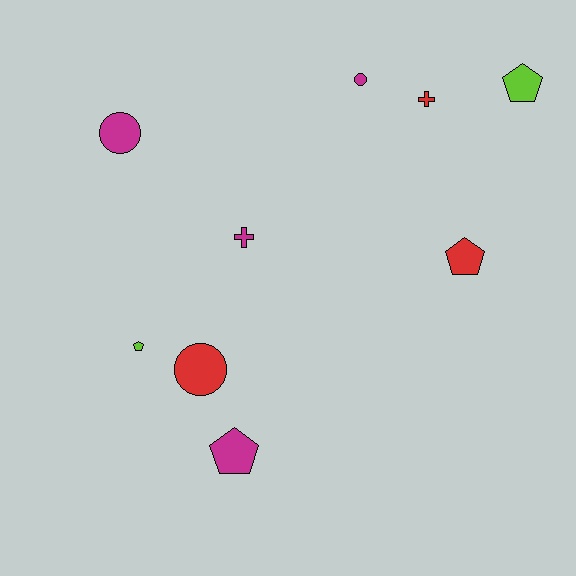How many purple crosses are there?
There are no purple crosses.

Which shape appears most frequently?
Pentagon, with 4 objects.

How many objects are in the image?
There are 9 objects.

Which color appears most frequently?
Magenta, with 4 objects.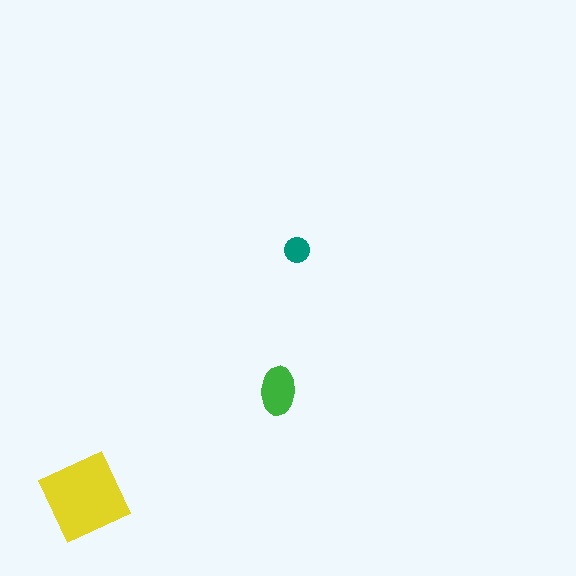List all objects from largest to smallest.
The yellow diamond, the green ellipse, the teal circle.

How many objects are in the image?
There are 3 objects in the image.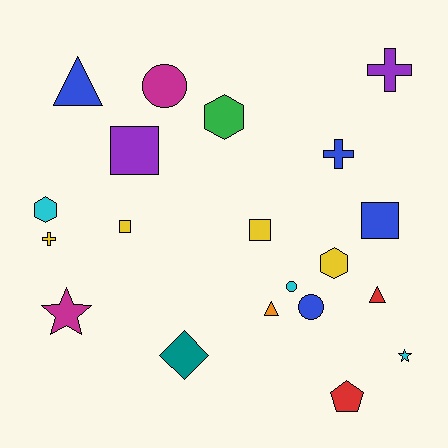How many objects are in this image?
There are 20 objects.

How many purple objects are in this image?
There are 2 purple objects.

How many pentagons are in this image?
There is 1 pentagon.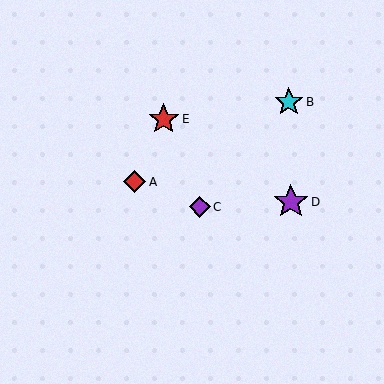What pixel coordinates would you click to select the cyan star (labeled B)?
Click at (289, 102) to select the cyan star B.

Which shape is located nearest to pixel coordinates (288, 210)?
The purple star (labeled D) at (291, 202) is nearest to that location.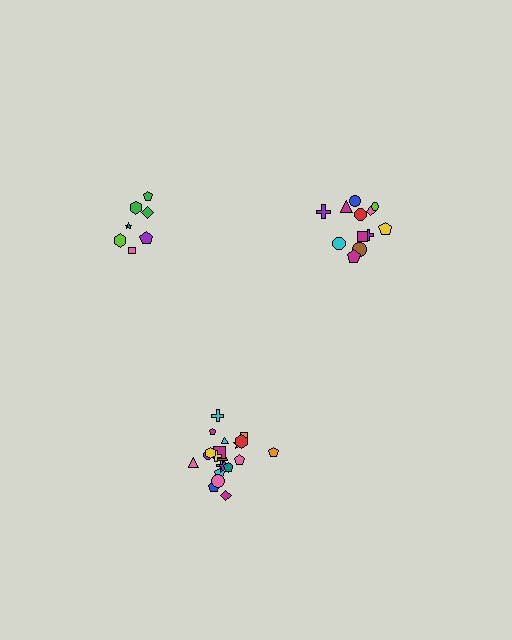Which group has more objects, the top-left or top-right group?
The top-right group.